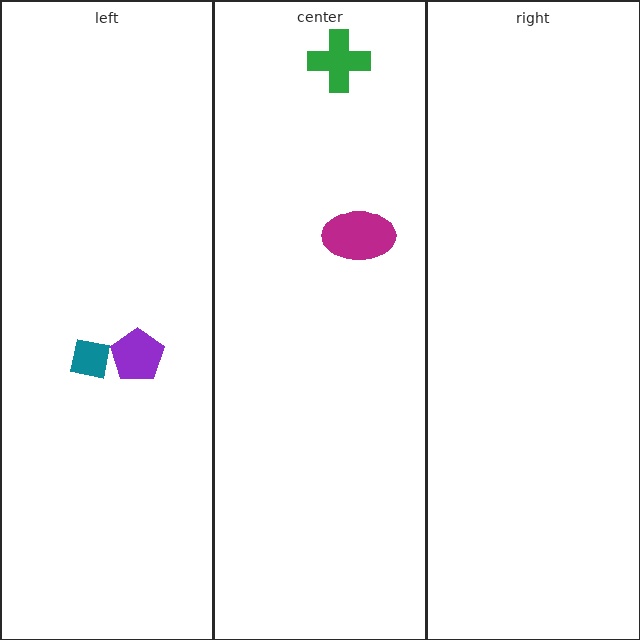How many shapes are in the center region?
2.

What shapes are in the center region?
The magenta ellipse, the green cross.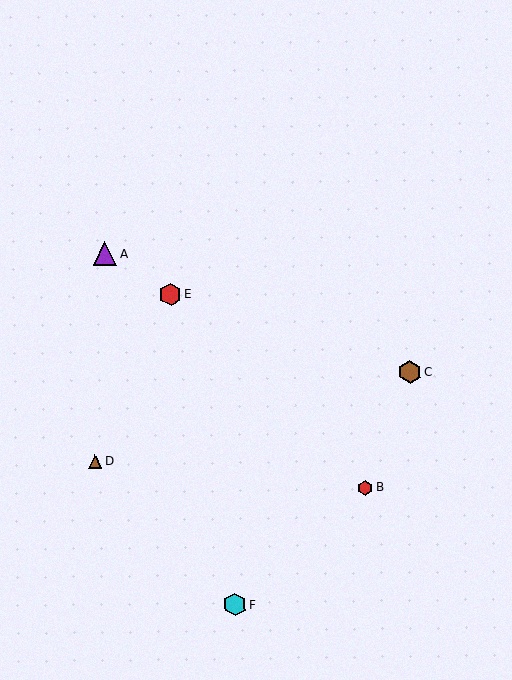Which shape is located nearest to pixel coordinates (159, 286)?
The red hexagon (labeled E) at (171, 295) is nearest to that location.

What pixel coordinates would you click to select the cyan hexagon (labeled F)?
Click at (235, 605) to select the cyan hexagon F.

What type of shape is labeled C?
Shape C is a brown hexagon.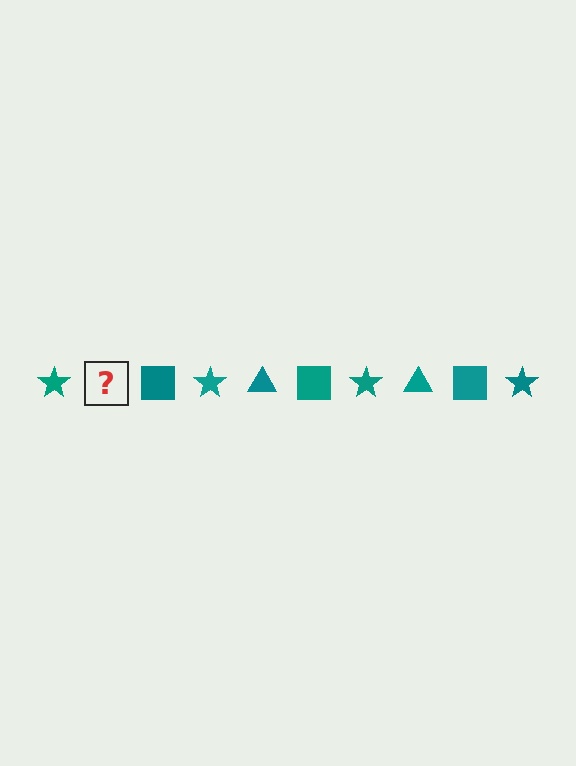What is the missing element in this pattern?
The missing element is a teal triangle.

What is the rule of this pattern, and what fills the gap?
The rule is that the pattern cycles through star, triangle, square shapes in teal. The gap should be filled with a teal triangle.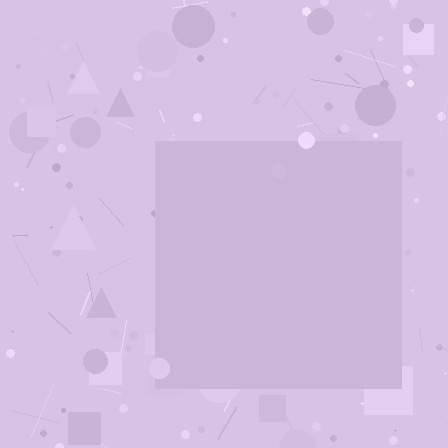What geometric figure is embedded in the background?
A square is embedded in the background.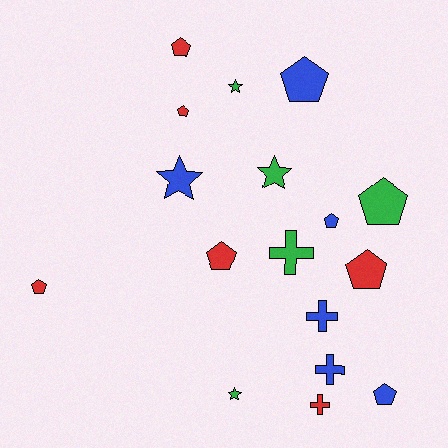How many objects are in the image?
There are 17 objects.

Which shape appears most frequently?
Pentagon, with 9 objects.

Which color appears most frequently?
Blue, with 6 objects.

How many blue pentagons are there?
There are 3 blue pentagons.